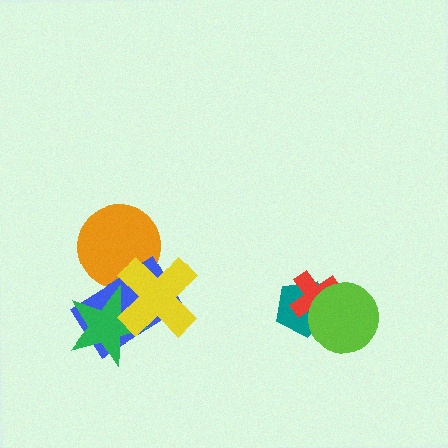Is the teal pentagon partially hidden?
Yes, it is partially covered by another shape.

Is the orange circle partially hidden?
Yes, it is partially covered by another shape.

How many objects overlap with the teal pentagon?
2 objects overlap with the teal pentagon.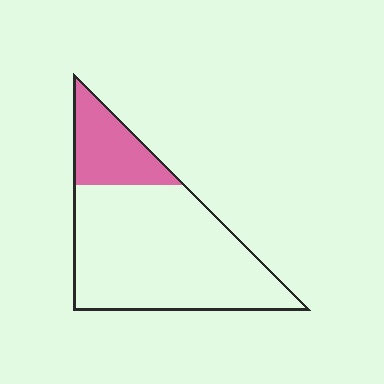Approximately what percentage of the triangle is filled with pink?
Approximately 20%.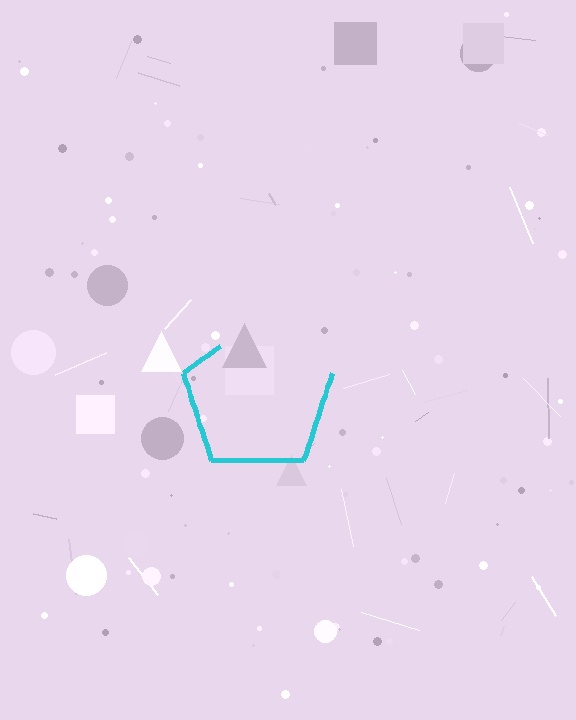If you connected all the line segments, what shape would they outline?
They would outline a pentagon.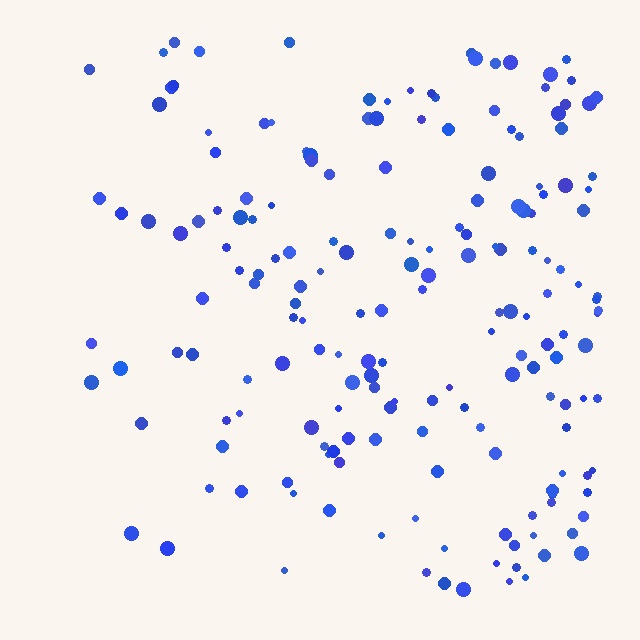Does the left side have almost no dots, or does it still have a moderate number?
Still a moderate number, just noticeably fewer than the right.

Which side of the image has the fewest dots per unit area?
The left.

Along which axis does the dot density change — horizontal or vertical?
Horizontal.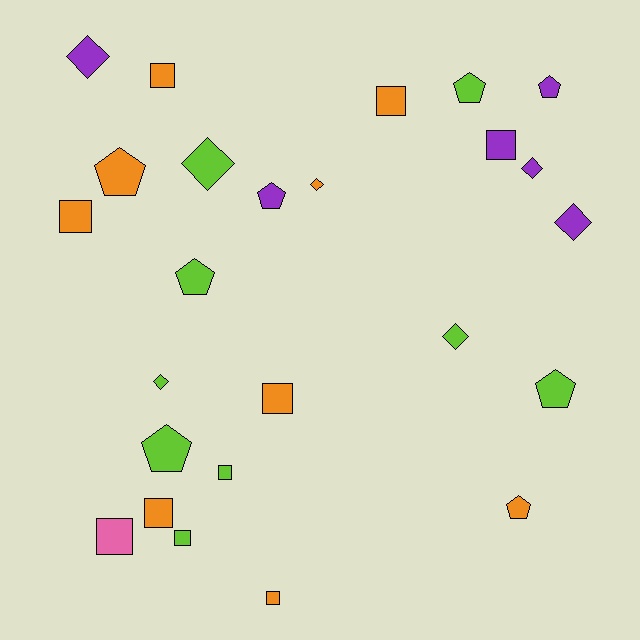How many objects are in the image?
There are 25 objects.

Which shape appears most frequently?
Square, with 10 objects.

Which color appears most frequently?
Orange, with 9 objects.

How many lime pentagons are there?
There are 4 lime pentagons.